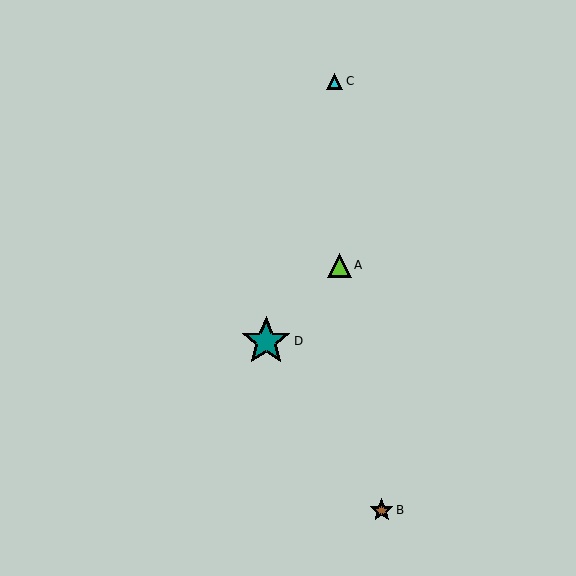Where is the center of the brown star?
The center of the brown star is at (382, 510).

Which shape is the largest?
The teal star (labeled D) is the largest.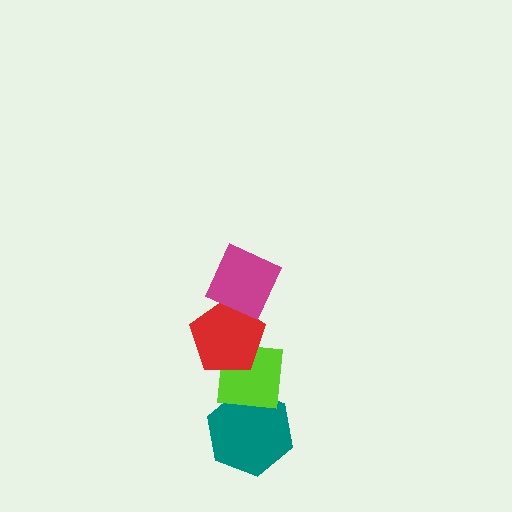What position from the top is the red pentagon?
The red pentagon is 2nd from the top.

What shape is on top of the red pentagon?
The magenta diamond is on top of the red pentagon.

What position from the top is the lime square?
The lime square is 3rd from the top.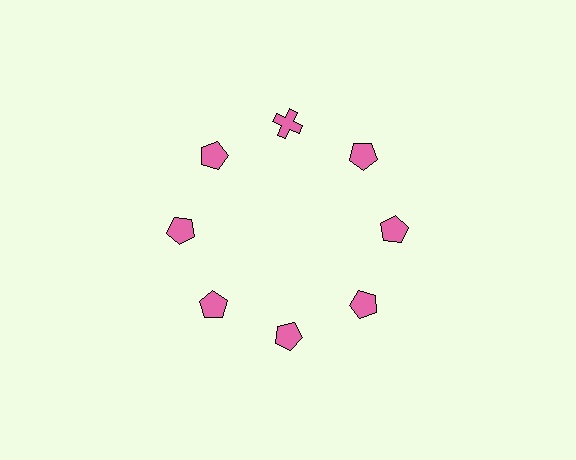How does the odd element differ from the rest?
It has a different shape: cross instead of pentagon.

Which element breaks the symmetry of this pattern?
The pink cross at roughly the 12 o'clock position breaks the symmetry. All other shapes are pink pentagons.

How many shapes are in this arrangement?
There are 8 shapes arranged in a ring pattern.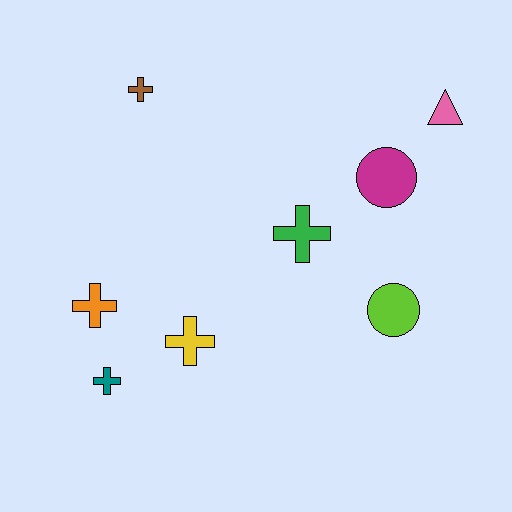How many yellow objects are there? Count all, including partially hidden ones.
There is 1 yellow object.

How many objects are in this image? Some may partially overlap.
There are 8 objects.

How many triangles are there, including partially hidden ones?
There is 1 triangle.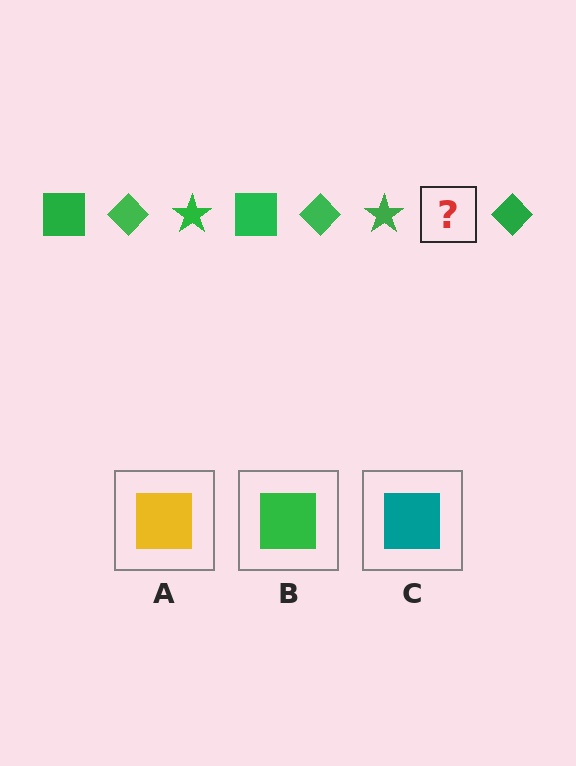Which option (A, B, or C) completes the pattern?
B.